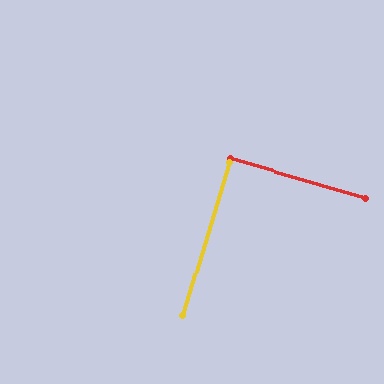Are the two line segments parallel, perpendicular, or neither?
Perpendicular — they meet at approximately 89°.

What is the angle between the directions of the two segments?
Approximately 89 degrees.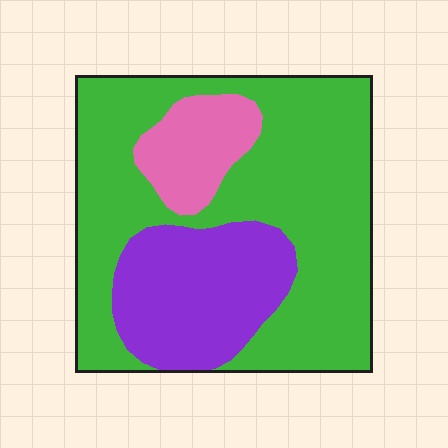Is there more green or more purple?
Green.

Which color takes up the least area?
Pink, at roughly 10%.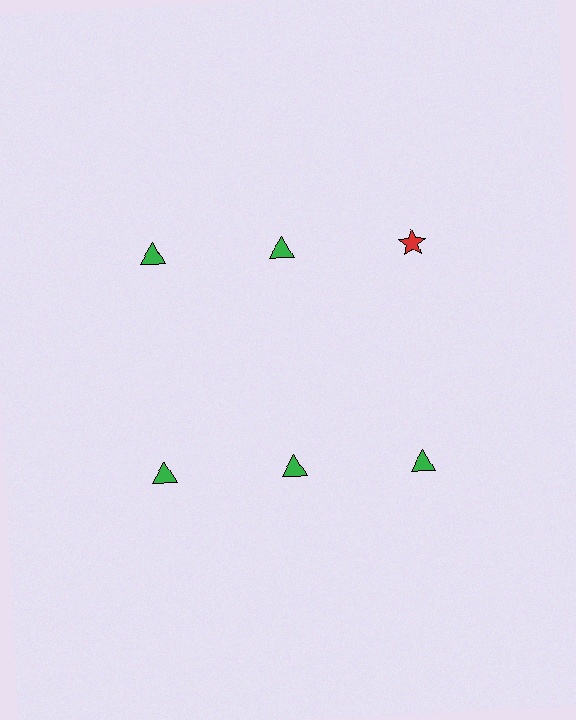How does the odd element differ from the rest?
It differs in both color (red instead of green) and shape (star instead of triangle).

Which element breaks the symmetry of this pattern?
The red star in the top row, center column breaks the symmetry. All other shapes are green triangles.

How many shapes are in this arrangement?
There are 6 shapes arranged in a grid pattern.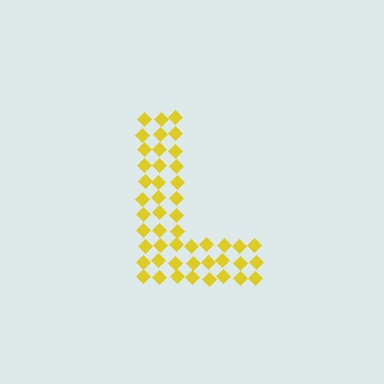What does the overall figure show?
The overall figure shows the letter L.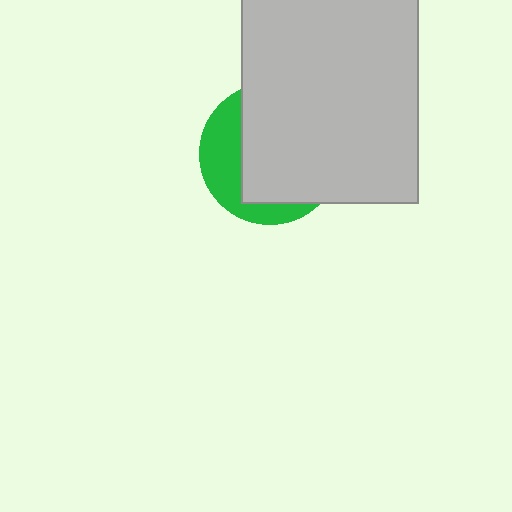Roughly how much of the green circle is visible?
A small part of it is visible (roughly 33%).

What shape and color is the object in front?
The object in front is a light gray rectangle.